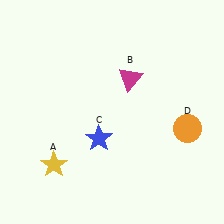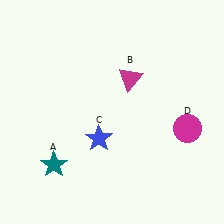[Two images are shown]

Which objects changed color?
A changed from yellow to teal. D changed from orange to magenta.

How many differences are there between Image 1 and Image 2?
There are 2 differences between the two images.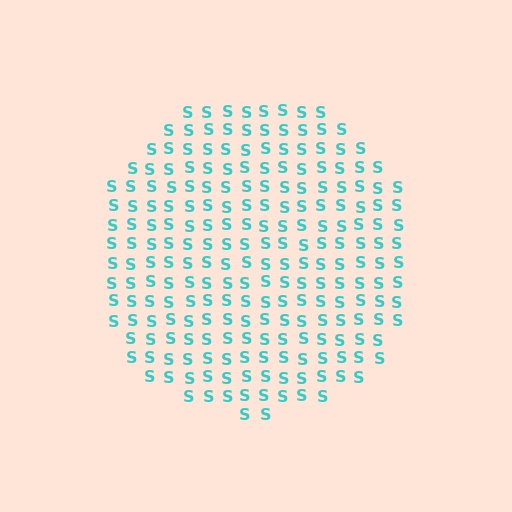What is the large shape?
The large shape is a circle.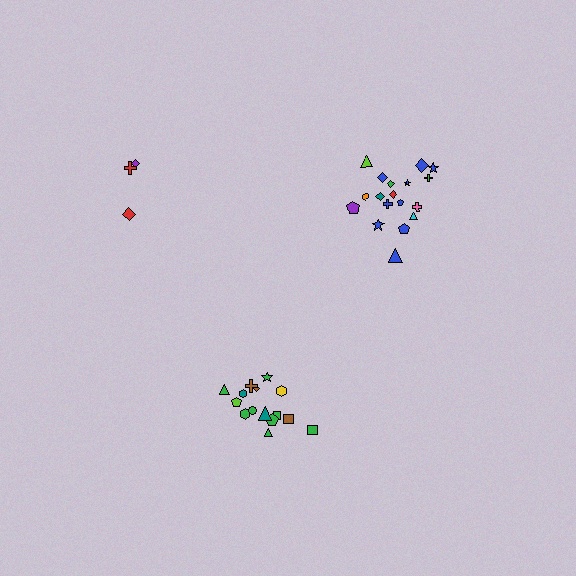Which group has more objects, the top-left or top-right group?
The top-right group.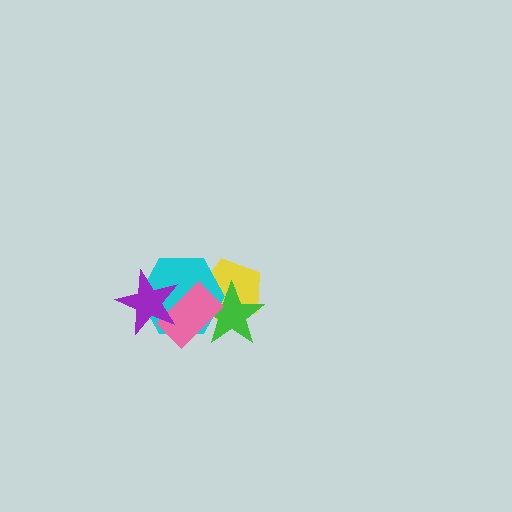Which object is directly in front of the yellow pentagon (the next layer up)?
The green star is directly in front of the yellow pentagon.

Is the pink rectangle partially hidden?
Yes, it is partially covered by another shape.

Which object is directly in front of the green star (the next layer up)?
The cyan hexagon is directly in front of the green star.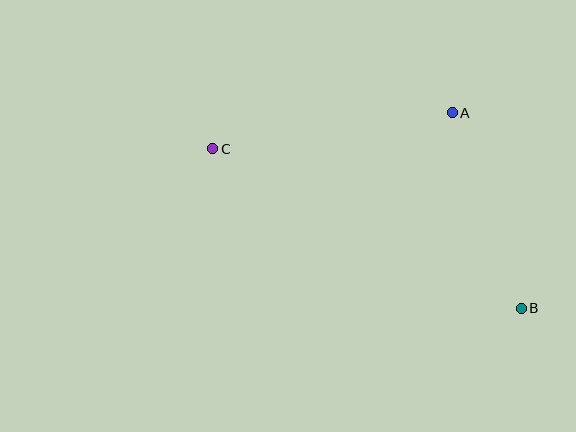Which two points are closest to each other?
Points A and B are closest to each other.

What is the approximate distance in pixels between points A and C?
The distance between A and C is approximately 242 pixels.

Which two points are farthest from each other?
Points B and C are farthest from each other.